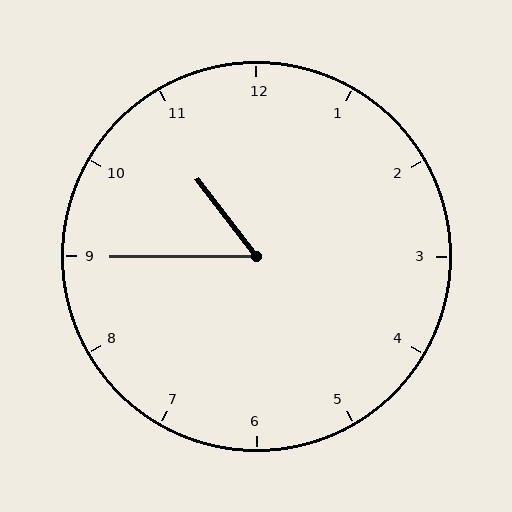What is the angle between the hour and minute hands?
Approximately 52 degrees.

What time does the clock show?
10:45.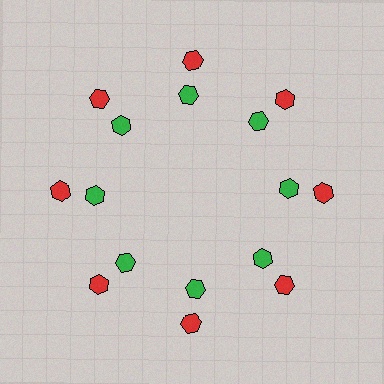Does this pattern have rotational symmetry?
Yes, this pattern has 8-fold rotational symmetry. It looks the same after rotating 45 degrees around the center.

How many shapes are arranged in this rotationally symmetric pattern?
There are 16 shapes, arranged in 8 groups of 2.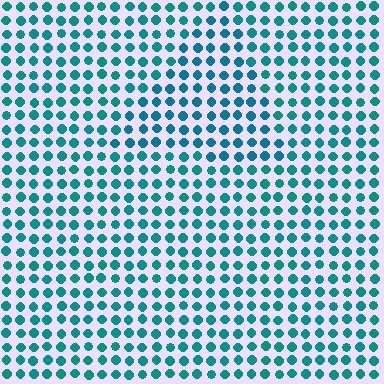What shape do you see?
I see a triangle.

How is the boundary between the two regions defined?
The boundary is defined purely by a slight shift in hue (about 14 degrees). Spacing, size, and orientation are identical on both sides.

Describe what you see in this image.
The image is filled with small teal elements in a uniform arrangement. A triangle-shaped region is visible where the elements are tinted to a slightly different hue, forming a subtle color boundary.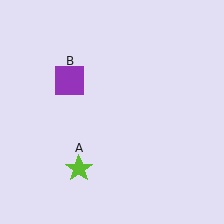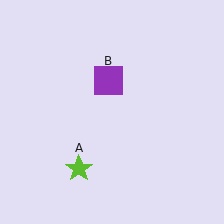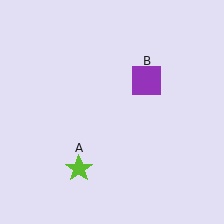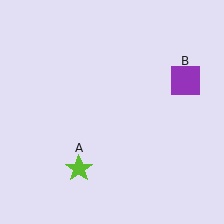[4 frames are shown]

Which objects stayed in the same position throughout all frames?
Lime star (object A) remained stationary.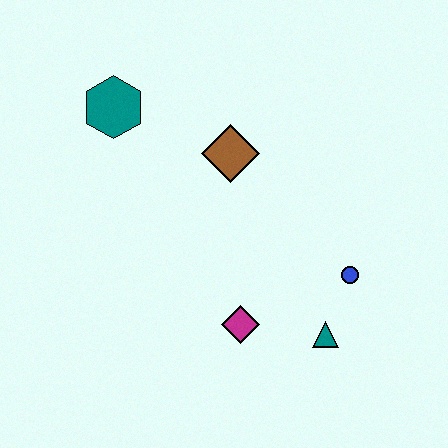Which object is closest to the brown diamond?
The teal hexagon is closest to the brown diamond.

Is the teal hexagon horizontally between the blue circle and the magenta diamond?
No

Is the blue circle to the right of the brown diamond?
Yes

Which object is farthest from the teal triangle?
The teal hexagon is farthest from the teal triangle.